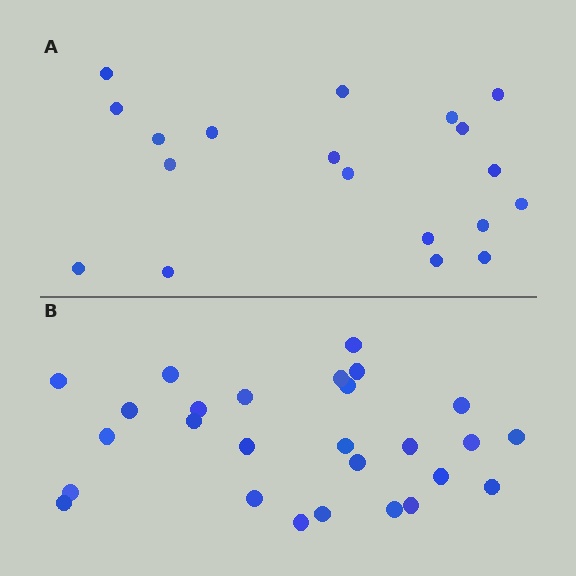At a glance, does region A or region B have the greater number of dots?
Region B (the bottom region) has more dots.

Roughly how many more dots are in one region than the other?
Region B has roughly 8 or so more dots than region A.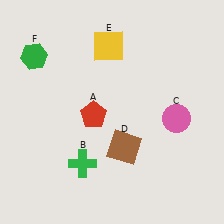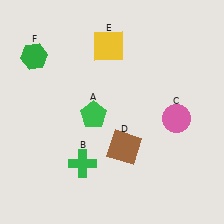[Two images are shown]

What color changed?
The pentagon (A) changed from red in Image 1 to green in Image 2.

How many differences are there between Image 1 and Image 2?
There is 1 difference between the two images.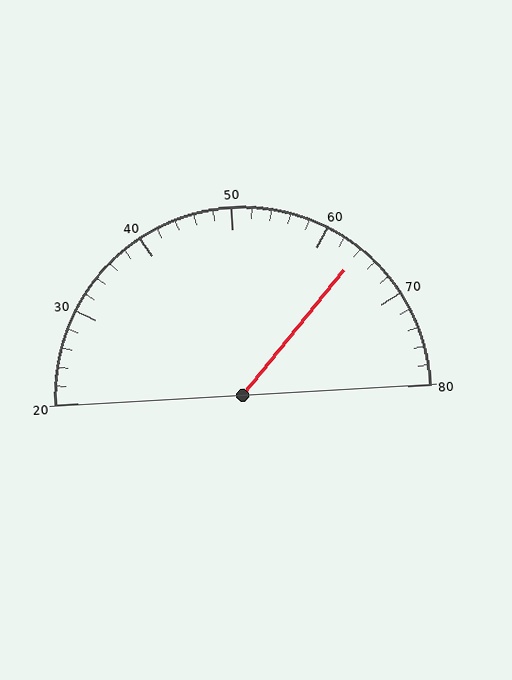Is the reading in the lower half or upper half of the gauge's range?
The reading is in the upper half of the range (20 to 80).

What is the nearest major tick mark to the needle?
The nearest major tick mark is 60.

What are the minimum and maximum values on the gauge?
The gauge ranges from 20 to 80.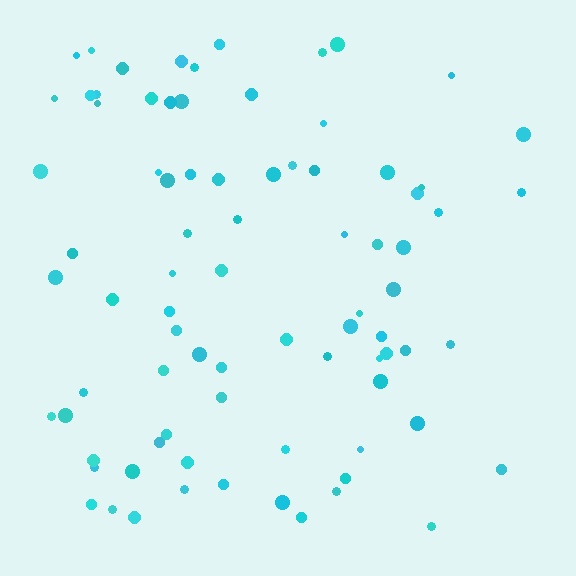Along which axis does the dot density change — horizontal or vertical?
Horizontal.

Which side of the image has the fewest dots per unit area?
The right.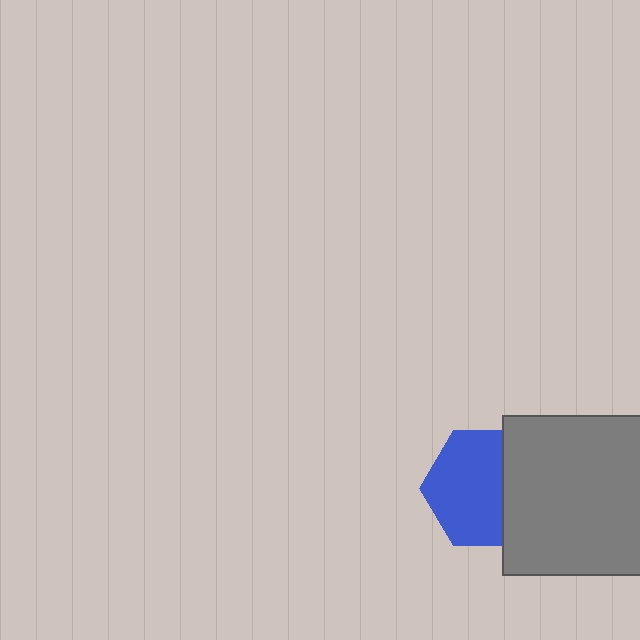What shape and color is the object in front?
The object in front is a gray square.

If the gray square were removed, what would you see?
You would see the complete blue hexagon.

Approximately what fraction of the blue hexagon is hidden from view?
Roughly 35% of the blue hexagon is hidden behind the gray square.